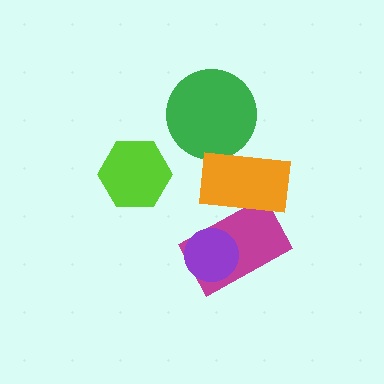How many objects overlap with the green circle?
1 object overlaps with the green circle.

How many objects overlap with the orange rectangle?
2 objects overlap with the orange rectangle.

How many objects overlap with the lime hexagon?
0 objects overlap with the lime hexagon.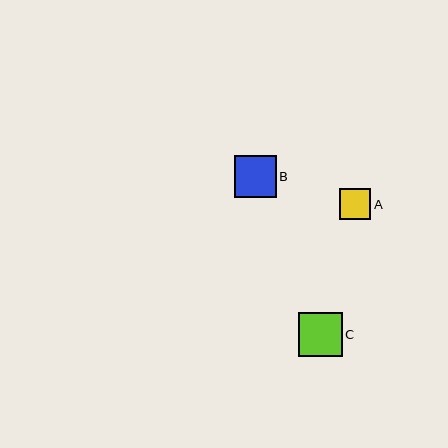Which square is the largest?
Square C is the largest with a size of approximately 44 pixels.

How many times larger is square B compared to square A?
Square B is approximately 1.4 times the size of square A.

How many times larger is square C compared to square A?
Square C is approximately 1.4 times the size of square A.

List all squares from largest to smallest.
From largest to smallest: C, B, A.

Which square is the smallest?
Square A is the smallest with a size of approximately 31 pixels.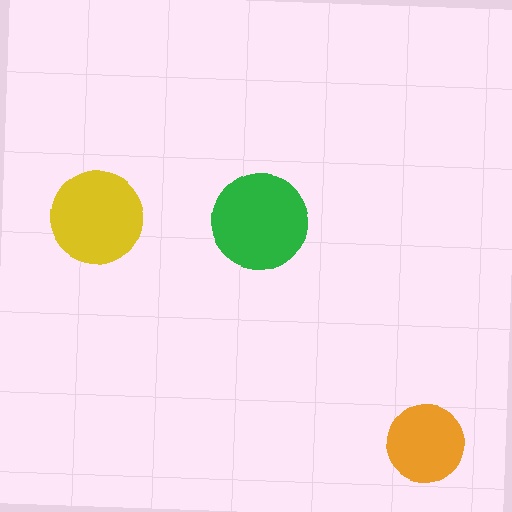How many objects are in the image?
There are 3 objects in the image.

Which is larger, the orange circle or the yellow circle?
The yellow one.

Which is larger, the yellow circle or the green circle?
The green one.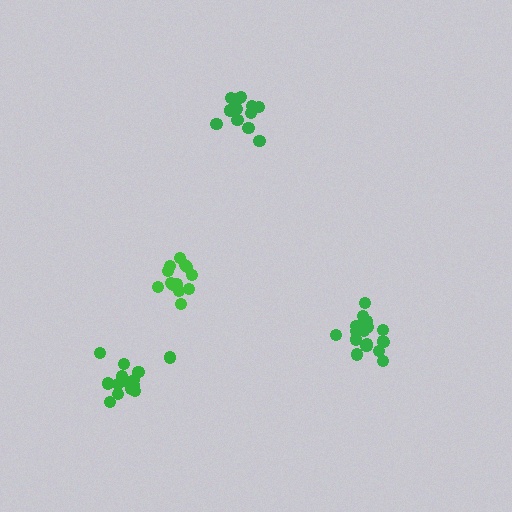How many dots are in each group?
Group 1: 19 dots, Group 2: 13 dots, Group 3: 13 dots, Group 4: 16 dots (61 total).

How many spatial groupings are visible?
There are 4 spatial groupings.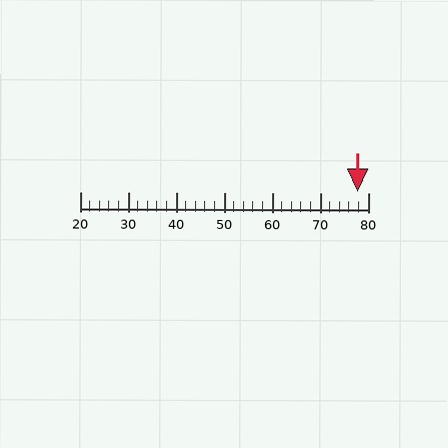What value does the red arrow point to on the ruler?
The red arrow points to approximately 78.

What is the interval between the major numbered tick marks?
The major tick marks are spaced 10 units apart.